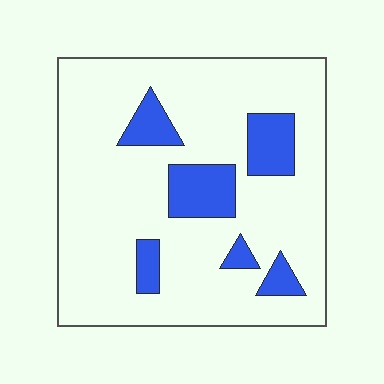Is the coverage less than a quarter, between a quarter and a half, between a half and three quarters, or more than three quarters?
Less than a quarter.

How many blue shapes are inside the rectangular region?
6.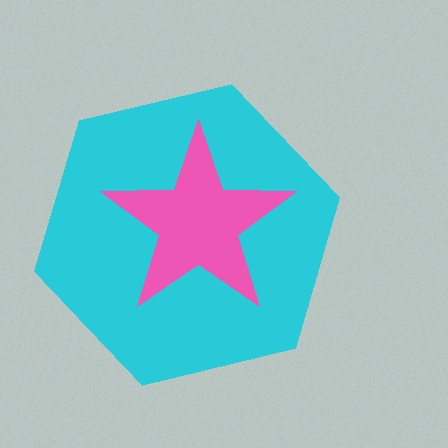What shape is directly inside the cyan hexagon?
The pink star.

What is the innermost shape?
The pink star.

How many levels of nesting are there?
2.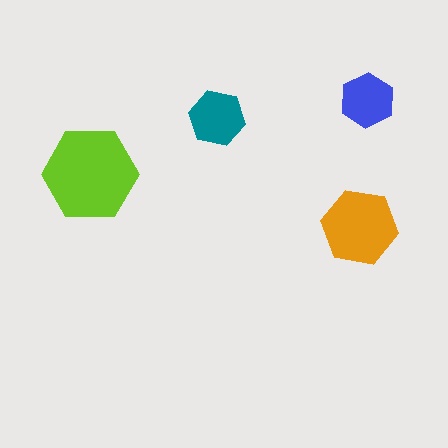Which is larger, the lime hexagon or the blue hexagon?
The lime one.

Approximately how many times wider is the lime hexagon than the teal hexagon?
About 1.5 times wider.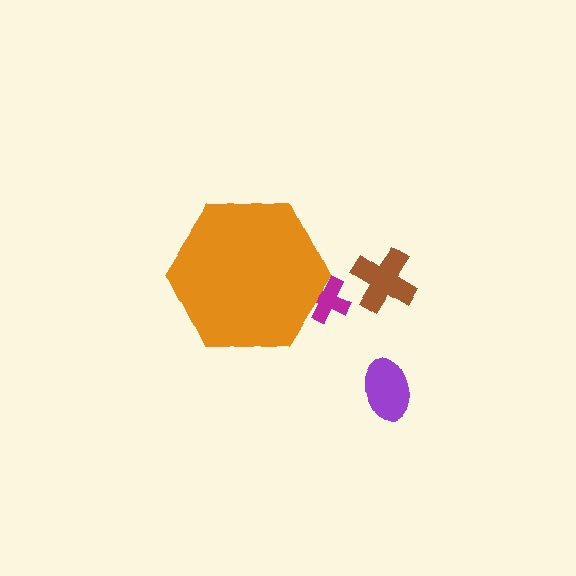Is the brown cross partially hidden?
No, the brown cross is fully visible.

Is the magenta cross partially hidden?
Yes, the magenta cross is partially hidden behind the orange hexagon.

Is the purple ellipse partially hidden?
No, the purple ellipse is fully visible.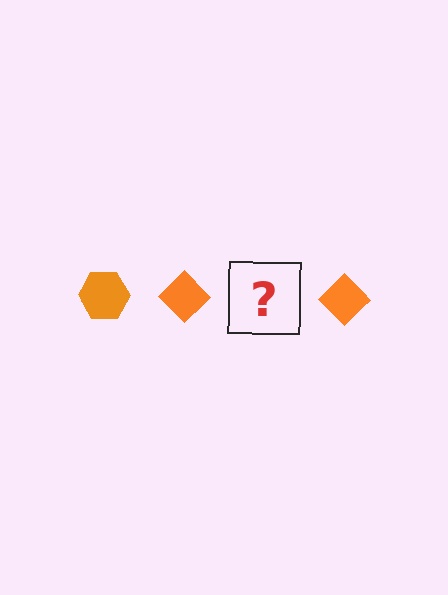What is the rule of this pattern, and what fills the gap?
The rule is that the pattern cycles through hexagon, diamond shapes in orange. The gap should be filled with an orange hexagon.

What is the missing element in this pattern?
The missing element is an orange hexagon.